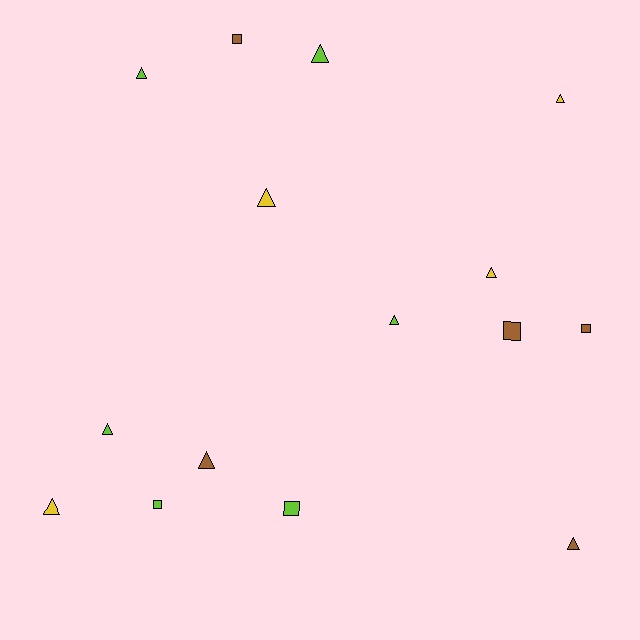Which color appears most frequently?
Lime, with 6 objects.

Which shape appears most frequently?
Triangle, with 10 objects.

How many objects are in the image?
There are 15 objects.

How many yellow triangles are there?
There are 4 yellow triangles.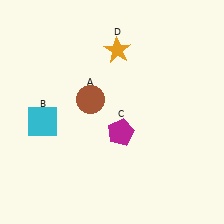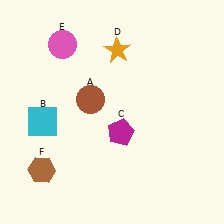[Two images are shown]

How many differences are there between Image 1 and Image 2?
There are 2 differences between the two images.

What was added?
A pink circle (E), a brown hexagon (F) were added in Image 2.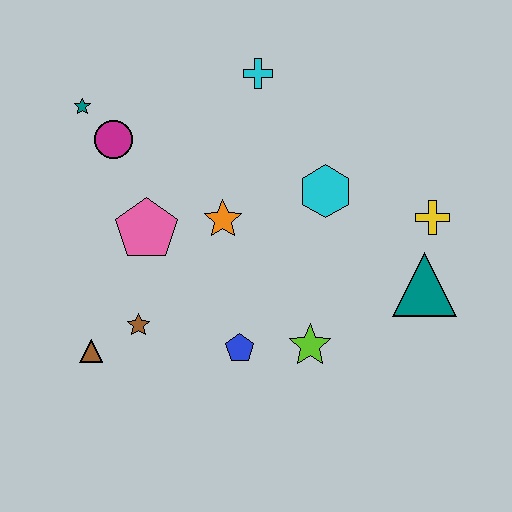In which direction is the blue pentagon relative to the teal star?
The blue pentagon is below the teal star.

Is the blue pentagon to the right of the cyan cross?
No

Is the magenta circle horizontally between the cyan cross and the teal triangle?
No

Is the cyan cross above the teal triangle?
Yes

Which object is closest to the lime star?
The blue pentagon is closest to the lime star.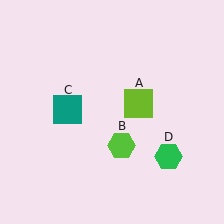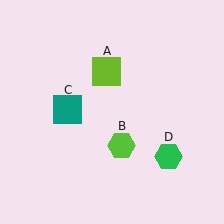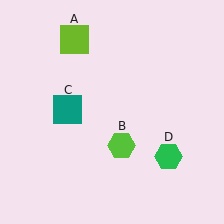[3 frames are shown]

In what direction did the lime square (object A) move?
The lime square (object A) moved up and to the left.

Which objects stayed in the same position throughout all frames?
Lime hexagon (object B) and teal square (object C) and green hexagon (object D) remained stationary.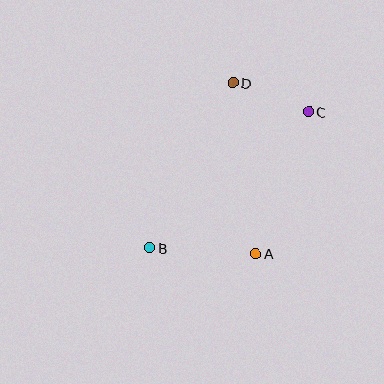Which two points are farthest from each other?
Points B and C are farthest from each other.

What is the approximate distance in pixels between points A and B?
The distance between A and B is approximately 106 pixels.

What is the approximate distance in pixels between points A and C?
The distance between A and C is approximately 152 pixels.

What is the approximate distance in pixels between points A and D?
The distance between A and D is approximately 172 pixels.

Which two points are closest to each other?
Points C and D are closest to each other.